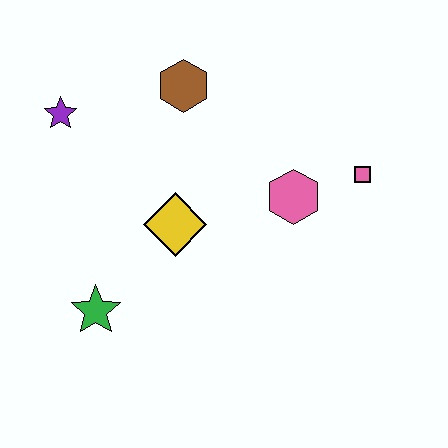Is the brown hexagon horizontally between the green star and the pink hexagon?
Yes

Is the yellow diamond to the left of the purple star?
No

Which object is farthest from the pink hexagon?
The purple star is farthest from the pink hexagon.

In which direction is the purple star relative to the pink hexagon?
The purple star is to the left of the pink hexagon.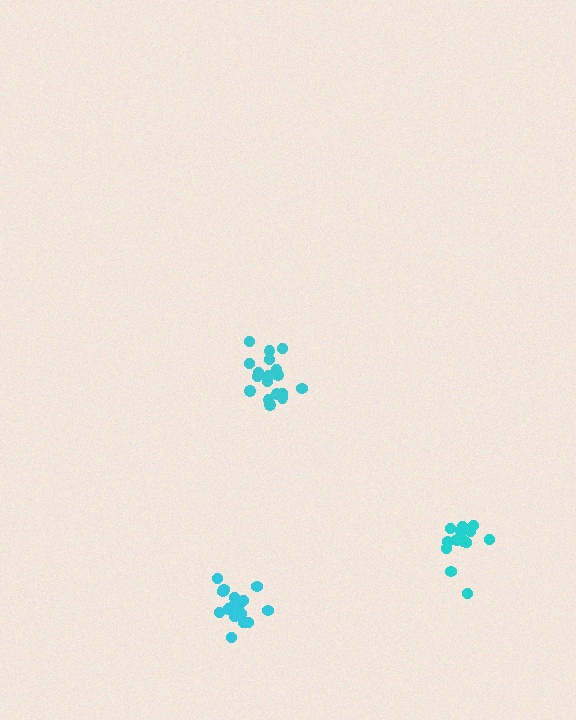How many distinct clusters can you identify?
There are 3 distinct clusters.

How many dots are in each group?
Group 1: 18 dots, Group 2: 18 dots, Group 3: 13 dots (49 total).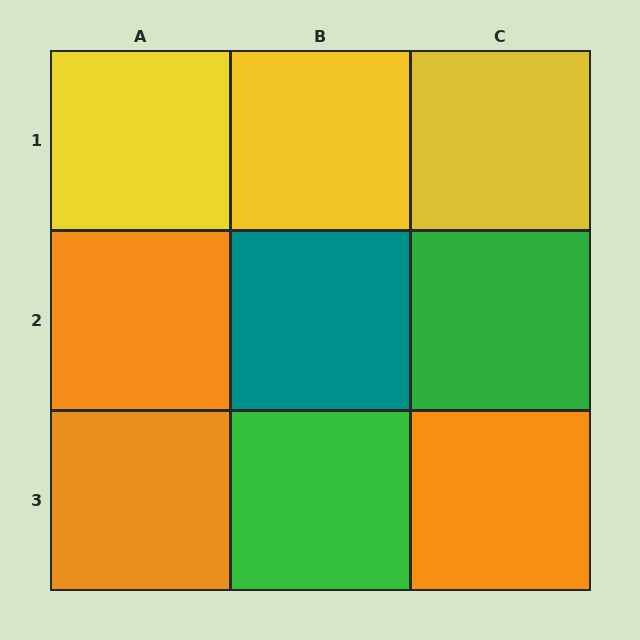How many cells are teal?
1 cell is teal.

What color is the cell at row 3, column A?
Orange.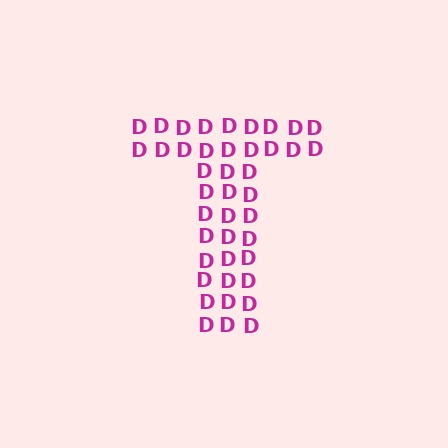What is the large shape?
The large shape is the letter T.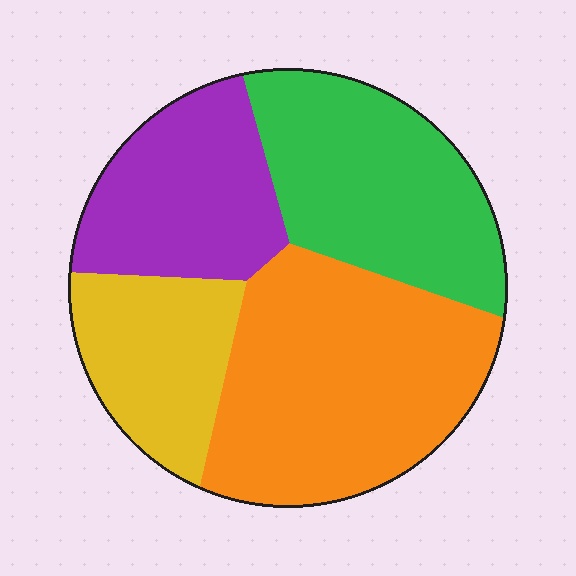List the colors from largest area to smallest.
From largest to smallest: orange, green, purple, yellow.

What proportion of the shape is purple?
Purple takes up about one fifth (1/5) of the shape.